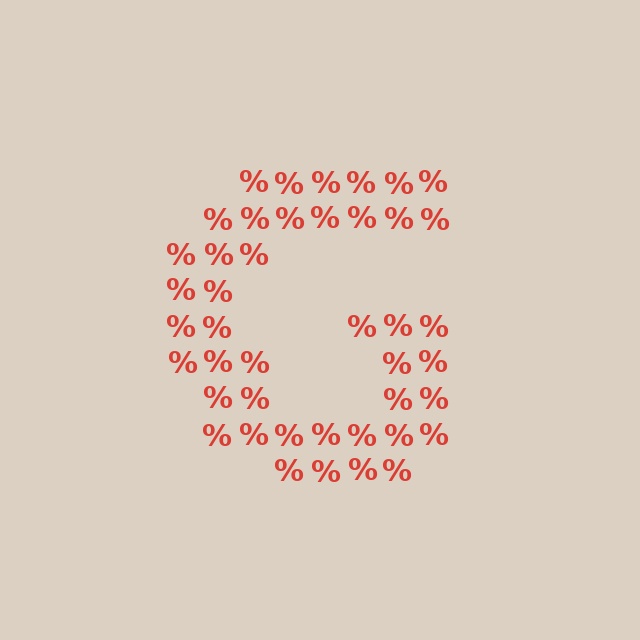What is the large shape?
The large shape is the letter G.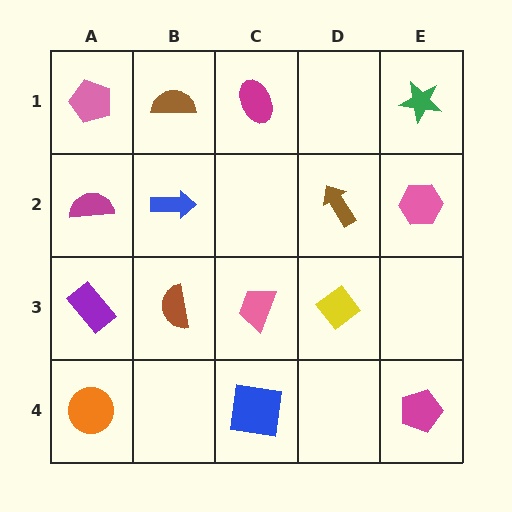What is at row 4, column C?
A blue square.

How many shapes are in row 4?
3 shapes.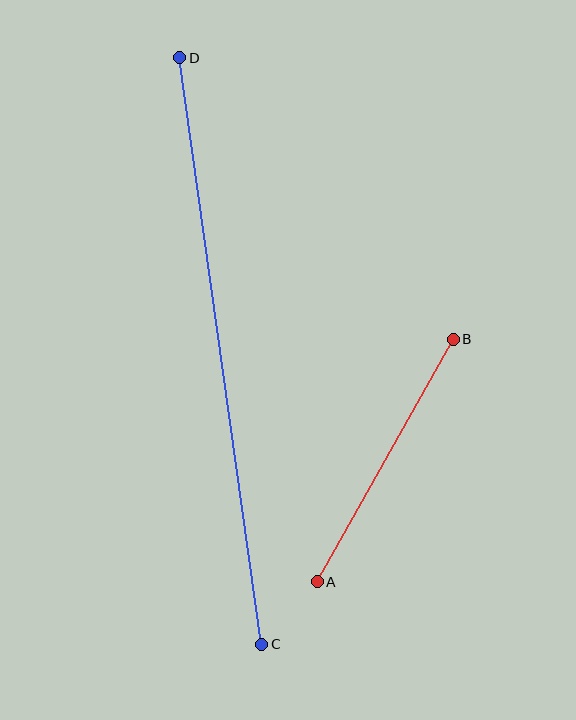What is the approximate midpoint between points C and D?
The midpoint is at approximately (221, 351) pixels.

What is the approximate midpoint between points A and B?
The midpoint is at approximately (385, 460) pixels.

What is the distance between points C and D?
The distance is approximately 592 pixels.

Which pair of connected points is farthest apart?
Points C and D are farthest apart.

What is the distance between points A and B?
The distance is approximately 278 pixels.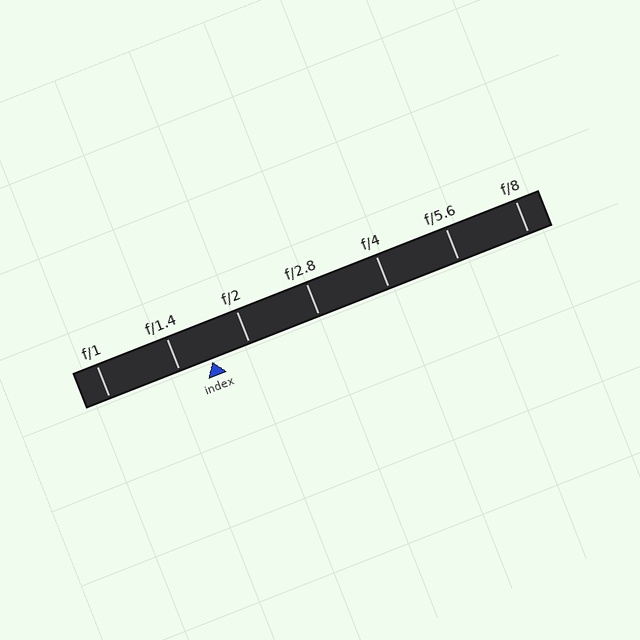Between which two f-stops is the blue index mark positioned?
The index mark is between f/1.4 and f/2.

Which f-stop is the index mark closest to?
The index mark is closest to f/1.4.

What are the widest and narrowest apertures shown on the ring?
The widest aperture shown is f/1 and the narrowest is f/8.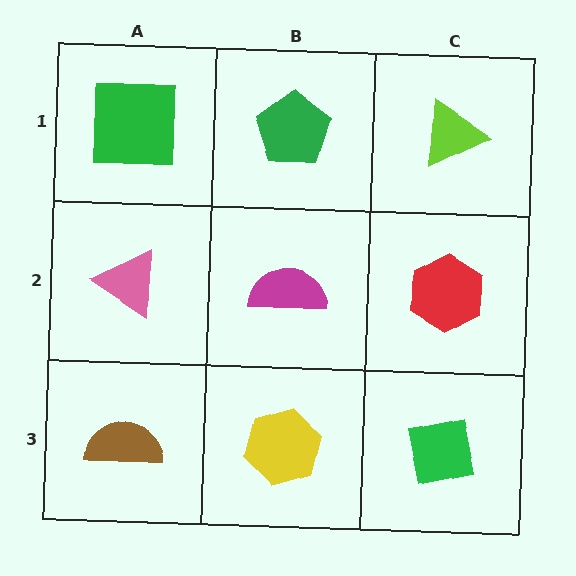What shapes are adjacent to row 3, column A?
A pink triangle (row 2, column A), a yellow hexagon (row 3, column B).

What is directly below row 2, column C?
A green square.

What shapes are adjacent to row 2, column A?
A green square (row 1, column A), a brown semicircle (row 3, column A), a magenta semicircle (row 2, column B).